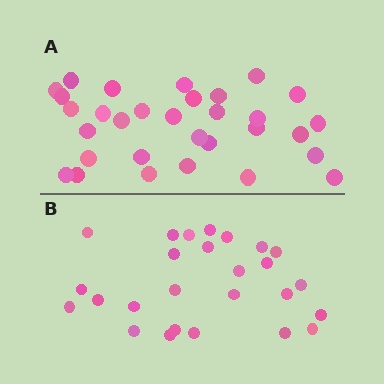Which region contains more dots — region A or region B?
Region A (the top region) has more dots.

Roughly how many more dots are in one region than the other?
Region A has about 5 more dots than region B.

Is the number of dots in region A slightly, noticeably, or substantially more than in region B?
Region A has only slightly more — the two regions are fairly close. The ratio is roughly 1.2 to 1.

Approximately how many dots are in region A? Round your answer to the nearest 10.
About 30 dots. (The exact count is 31, which rounds to 30.)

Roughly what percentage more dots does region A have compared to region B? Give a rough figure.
About 20% more.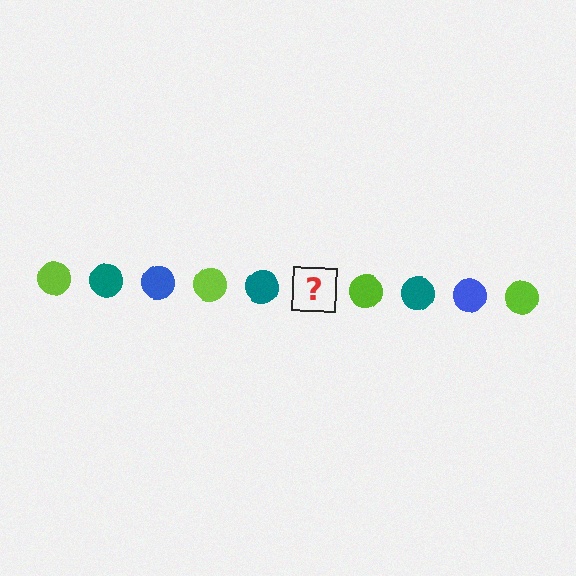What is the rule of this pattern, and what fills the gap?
The rule is that the pattern cycles through lime, teal, blue circles. The gap should be filled with a blue circle.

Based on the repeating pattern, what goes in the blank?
The blank should be a blue circle.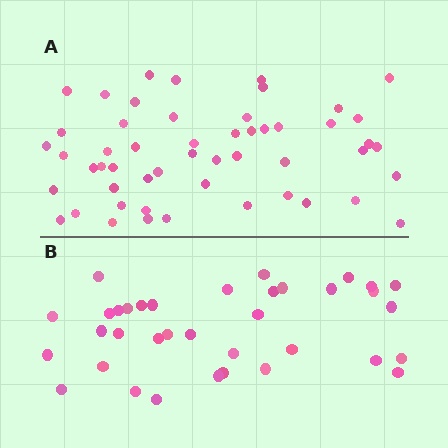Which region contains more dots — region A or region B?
Region A (the top region) has more dots.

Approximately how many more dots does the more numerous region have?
Region A has approximately 15 more dots than region B.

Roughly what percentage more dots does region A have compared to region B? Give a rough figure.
About 45% more.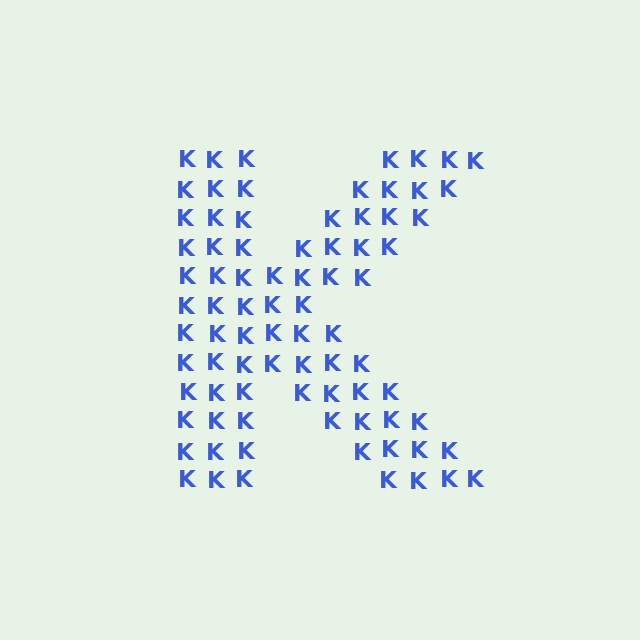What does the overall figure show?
The overall figure shows the letter K.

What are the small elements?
The small elements are letter K's.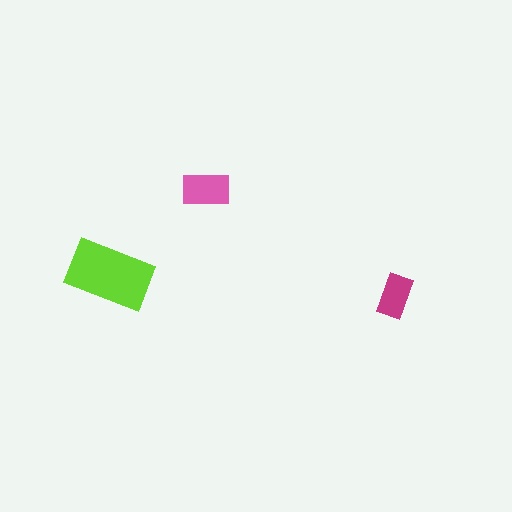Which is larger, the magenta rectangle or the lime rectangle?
The lime one.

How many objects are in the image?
There are 3 objects in the image.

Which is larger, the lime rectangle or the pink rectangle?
The lime one.